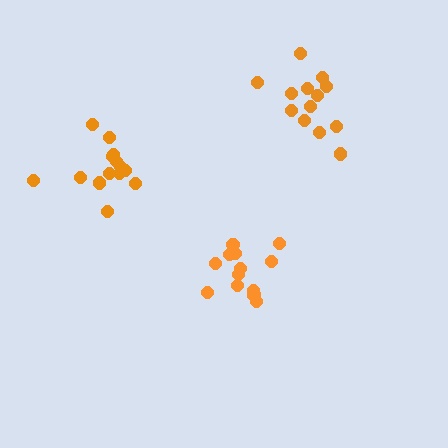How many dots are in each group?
Group 1: 14 dots, Group 2: 13 dots, Group 3: 15 dots (42 total).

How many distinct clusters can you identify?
There are 3 distinct clusters.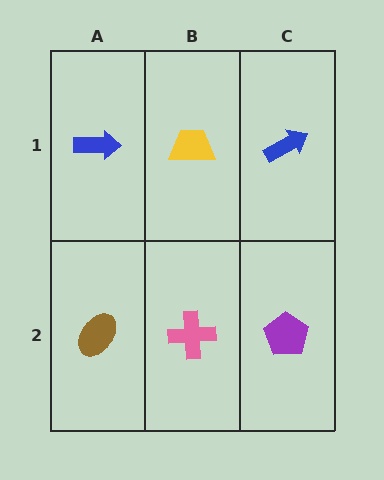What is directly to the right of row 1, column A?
A yellow trapezoid.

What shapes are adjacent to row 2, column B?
A yellow trapezoid (row 1, column B), a brown ellipse (row 2, column A), a purple pentagon (row 2, column C).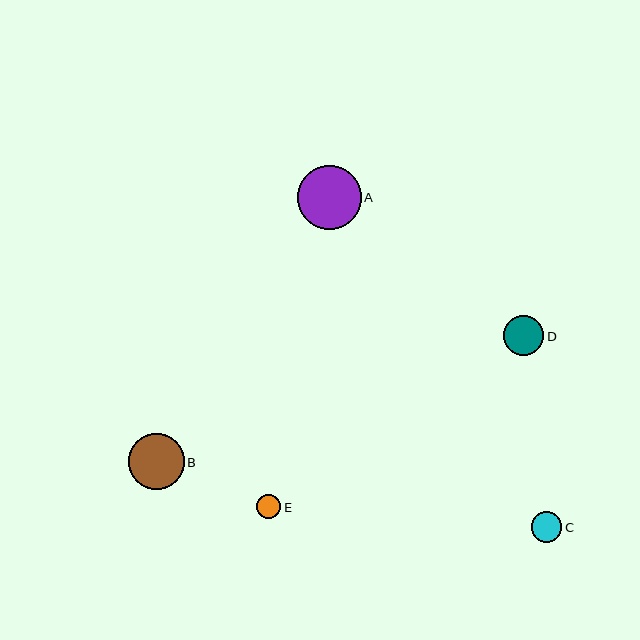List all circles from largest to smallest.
From largest to smallest: A, B, D, C, E.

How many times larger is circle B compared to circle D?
Circle B is approximately 1.4 times the size of circle D.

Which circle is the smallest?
Circle E is the smallest with a size of approximately 24 pixels.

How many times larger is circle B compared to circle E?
Circle B is approximately 2.3 times the size of circle E.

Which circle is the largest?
Circle A is the largest with a size of approximately 64 pixels.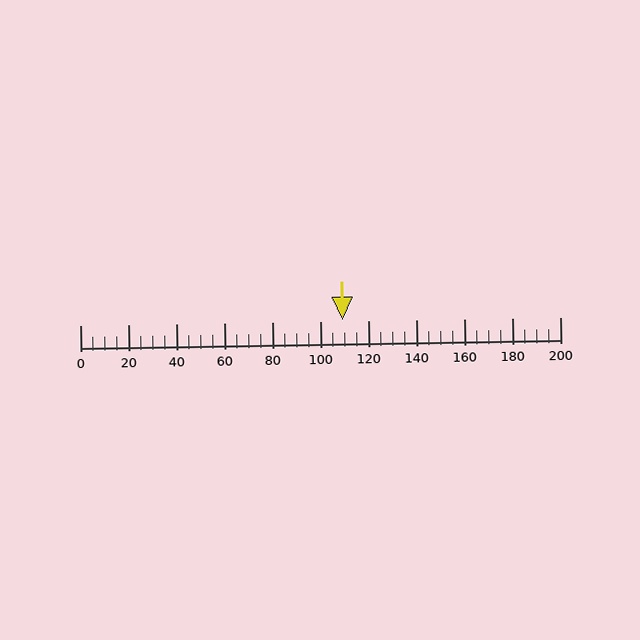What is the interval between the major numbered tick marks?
The major tick marks are spaced 20 units apart.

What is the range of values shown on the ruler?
The ruler shows values from 0 to 200.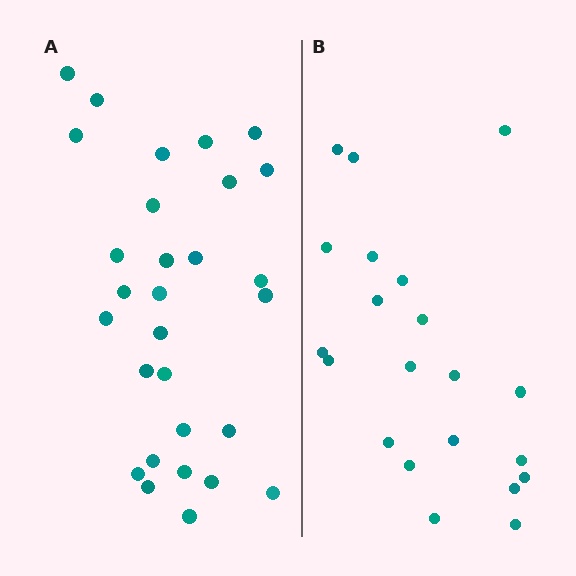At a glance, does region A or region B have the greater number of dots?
Region A (the left region) has more dots.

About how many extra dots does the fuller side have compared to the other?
Region A has roughly 8 or so more dots than region B.